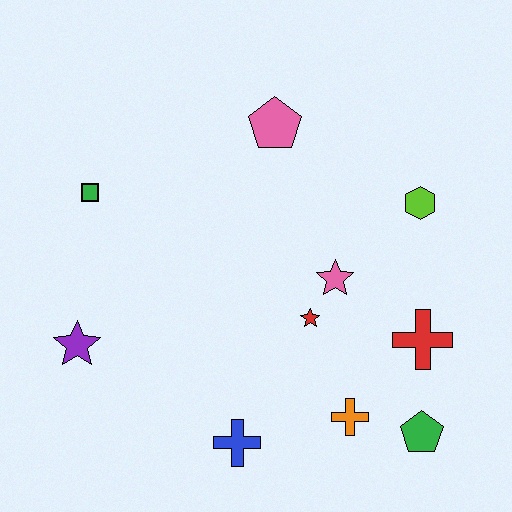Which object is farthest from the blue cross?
The pink pentagon is farthest from the blue cross.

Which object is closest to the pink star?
The red star is closest to the pink star.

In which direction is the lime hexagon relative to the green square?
The lime hexagon is to the right of the green square.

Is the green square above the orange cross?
Yes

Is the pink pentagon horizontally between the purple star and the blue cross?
No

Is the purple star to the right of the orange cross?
No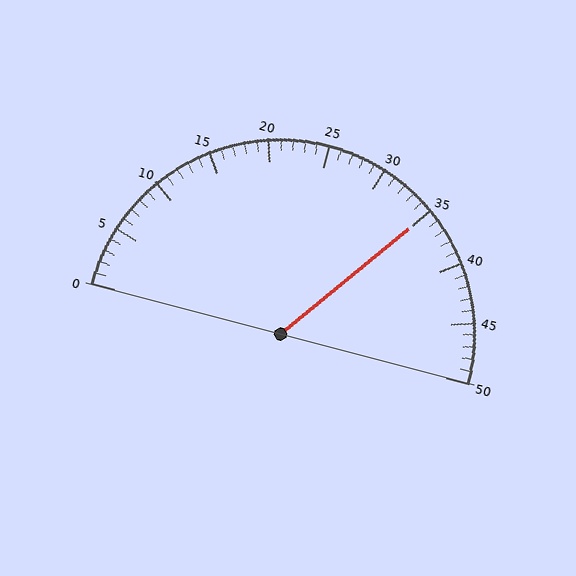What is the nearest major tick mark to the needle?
The nearest major tick mark is 35.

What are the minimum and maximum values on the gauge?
The gauge ranges from 0 to 50.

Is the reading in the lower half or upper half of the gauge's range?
The reading is in the upper half of the range (0 to 50).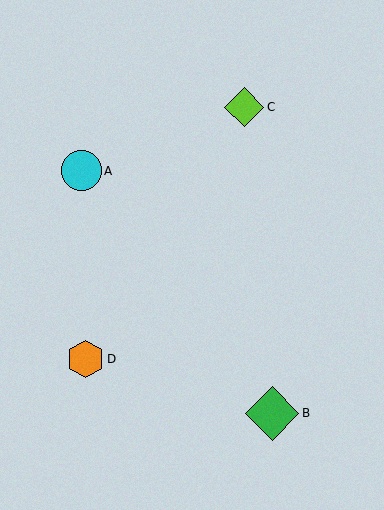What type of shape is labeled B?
Shape B is a green diamond.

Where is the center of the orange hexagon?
The center of the orange hexagon is at (86, 359).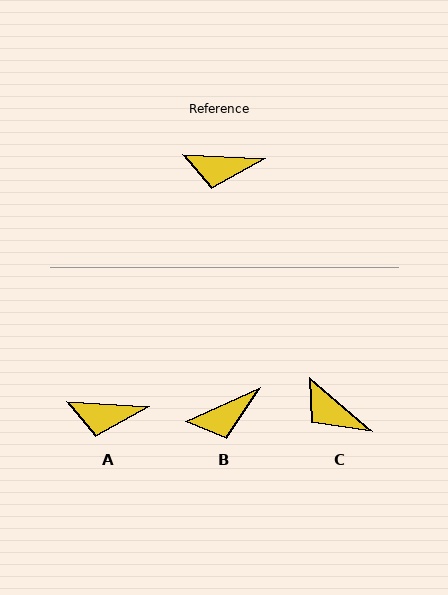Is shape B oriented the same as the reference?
No, it is off by about 28 degrees.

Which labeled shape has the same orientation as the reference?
A.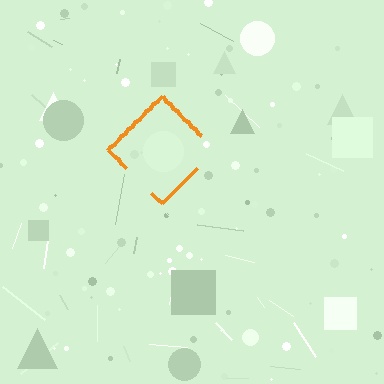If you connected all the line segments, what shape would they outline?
They would outline a diamond.